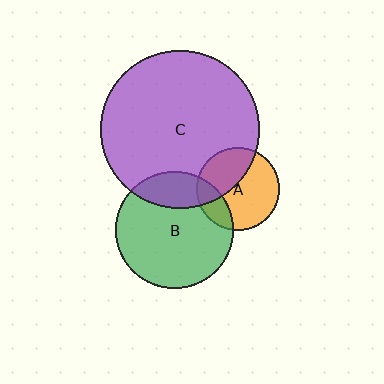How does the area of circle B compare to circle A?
Approximately 2.0 times.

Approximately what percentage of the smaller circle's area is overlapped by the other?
Approximately 20%.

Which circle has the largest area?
Circle C (purple).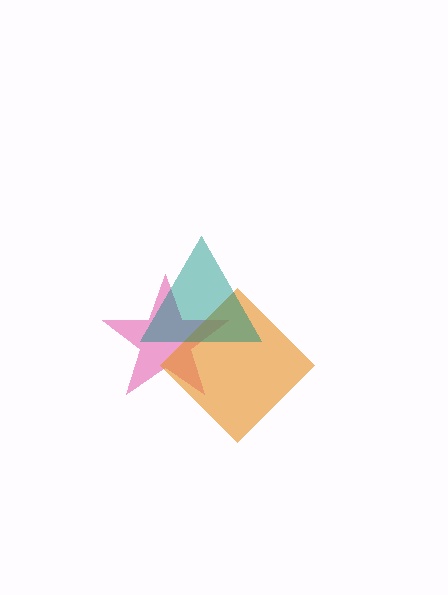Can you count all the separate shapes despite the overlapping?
Yes, there are 3 separate shapes.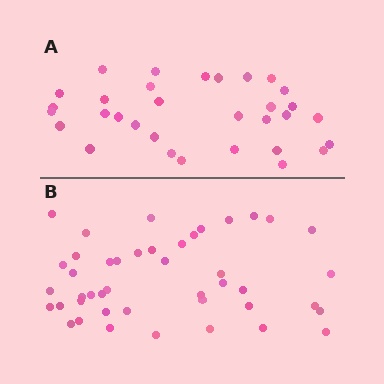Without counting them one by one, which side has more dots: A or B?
Region B (the bottom region) has more dots.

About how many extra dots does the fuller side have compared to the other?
Region B has roughly 12 or so more dots than region A.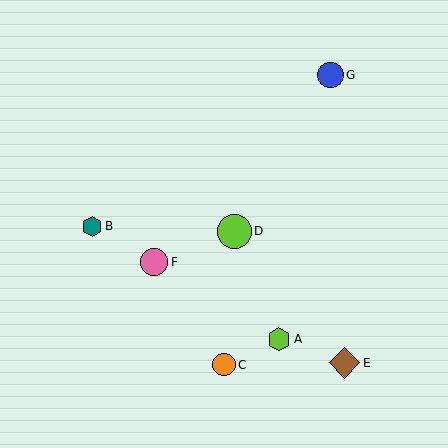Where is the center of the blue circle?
The center of the blue circle is at (331, 75).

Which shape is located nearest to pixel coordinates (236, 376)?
The orange circle (labeled C) at (224, 365) is nearest to that location.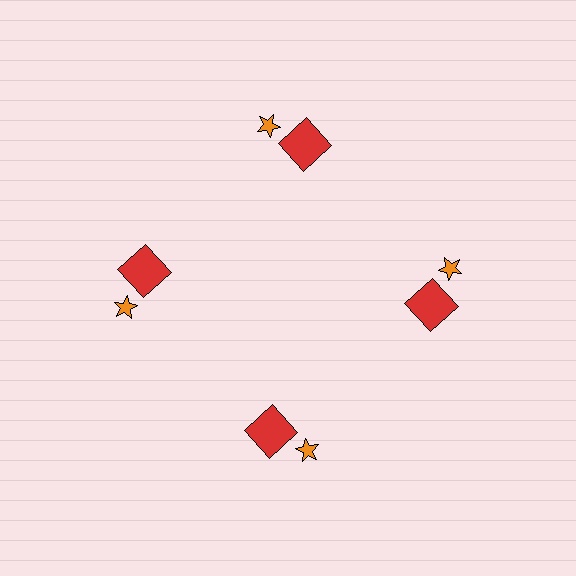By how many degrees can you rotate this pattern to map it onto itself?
The pattern maps onto itself every 90 degrees of rotation.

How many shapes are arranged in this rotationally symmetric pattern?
There are 8 shapes, arranged in 4 groups of 2.